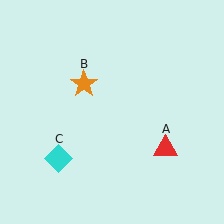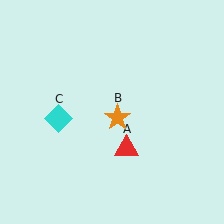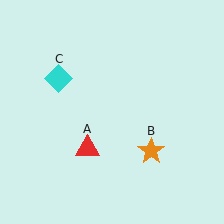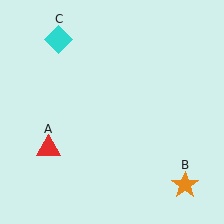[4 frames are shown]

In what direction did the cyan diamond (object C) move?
The cyan diamond (object C) moved up.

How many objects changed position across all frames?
3 objects changed position: red triangle (object A), orange star (object B), cyan diamond (object C).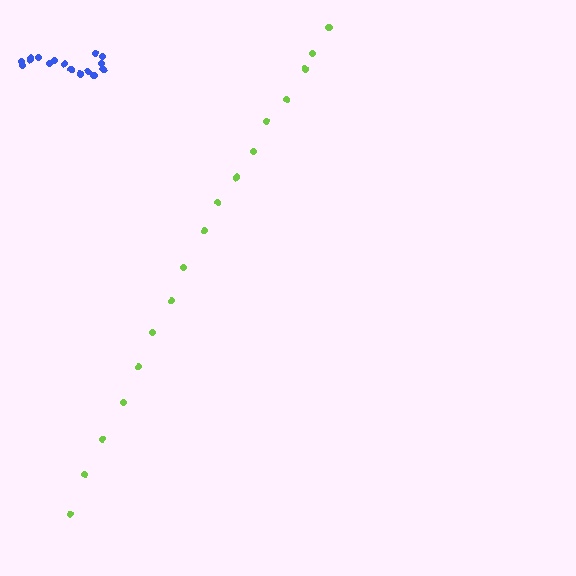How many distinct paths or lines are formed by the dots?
There are 2 distinct paths.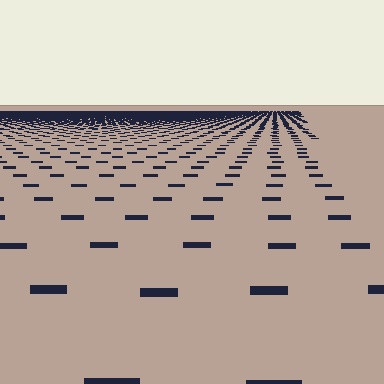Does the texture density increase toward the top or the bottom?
Density increases toward the top.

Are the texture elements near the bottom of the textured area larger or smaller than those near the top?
Larger. Near the bottom, elements are closer to the viewer and appear at a bigger on-screen size.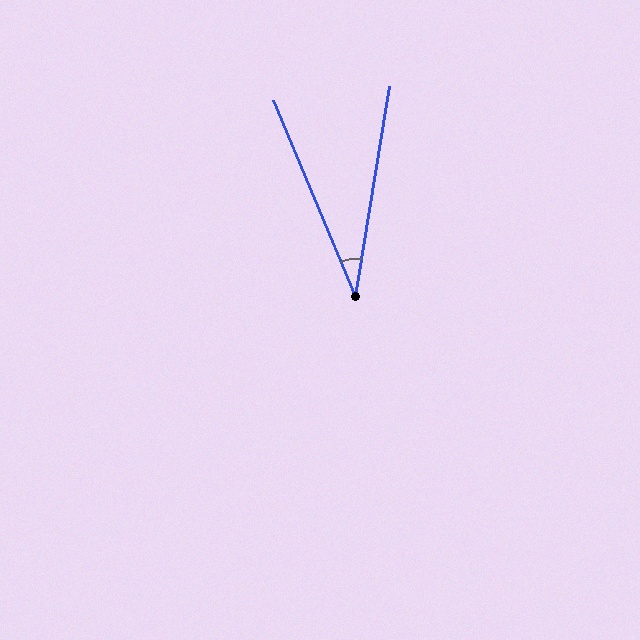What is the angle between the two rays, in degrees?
Approximately 32 degrees.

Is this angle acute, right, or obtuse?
It is acute.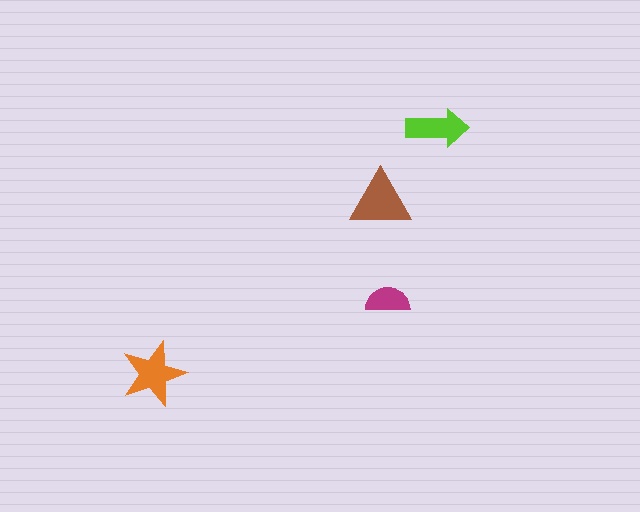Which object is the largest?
The brown triangle.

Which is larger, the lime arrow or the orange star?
The orange star.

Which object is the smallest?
The magenta semicircle.